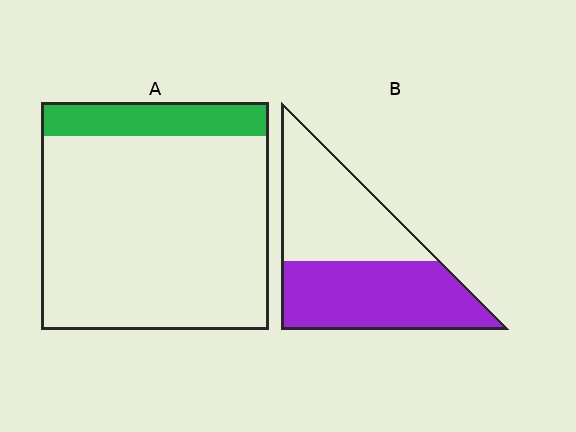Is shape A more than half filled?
No.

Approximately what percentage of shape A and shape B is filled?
A is approximately 15% and B is approximately 50%.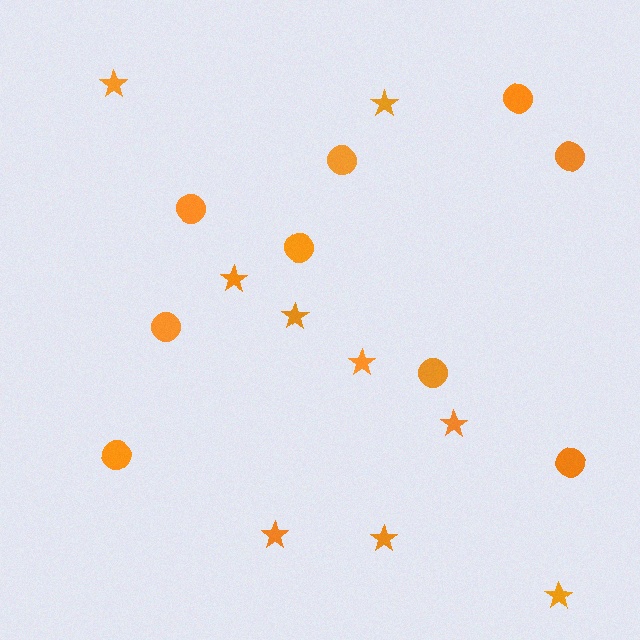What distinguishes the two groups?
There are 2 groups: one group of circles (9) and one group of stars (9).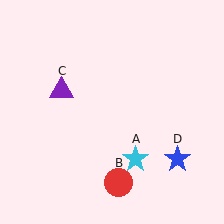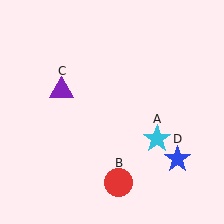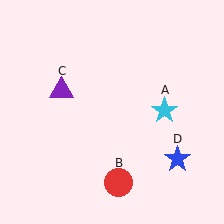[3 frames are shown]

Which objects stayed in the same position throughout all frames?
Red circle (object B) and purple triangle (object C) and blue star (object D) remained stationary.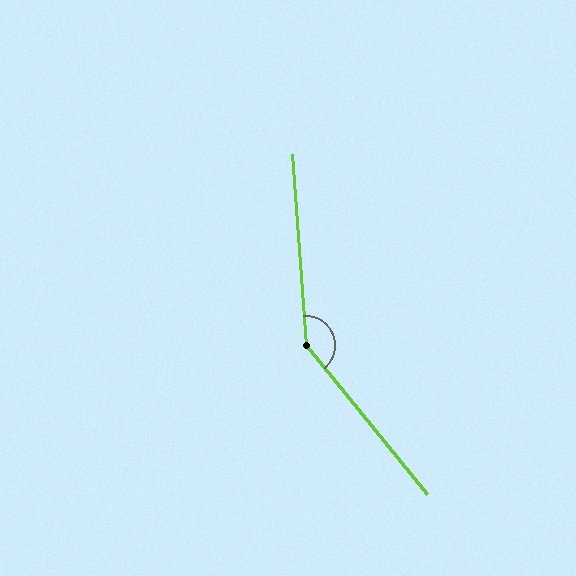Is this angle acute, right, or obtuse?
It is obtuse.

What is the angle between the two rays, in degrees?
Approximately 145 degrees.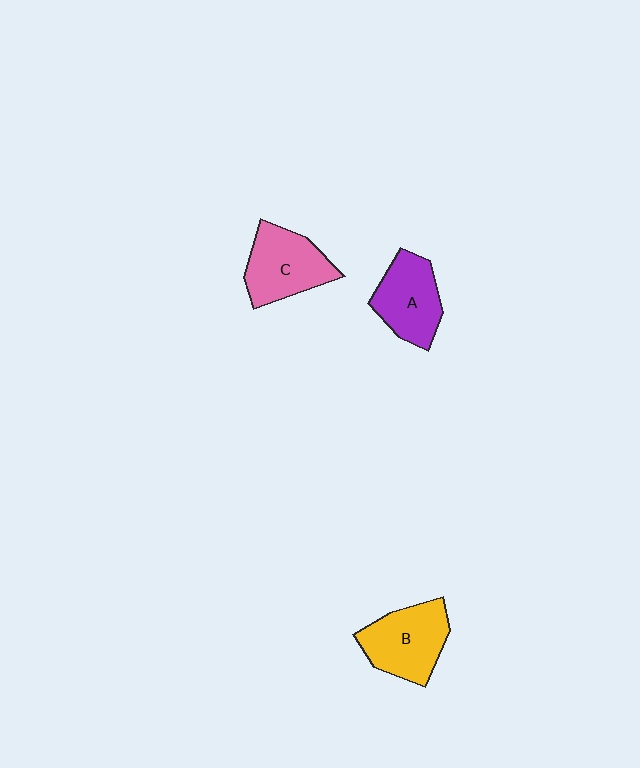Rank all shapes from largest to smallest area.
From largest to smallest: B (yellow), C (pink), A (purple).